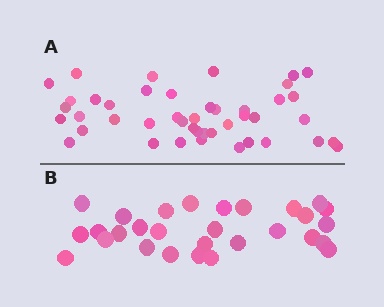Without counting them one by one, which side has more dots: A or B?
Region A (the top region) has more dots.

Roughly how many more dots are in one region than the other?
Region A has approximately 15 more dots than region B.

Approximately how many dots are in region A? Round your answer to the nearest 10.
About 40 dots. (The exact count is 44, which rounds to 40.)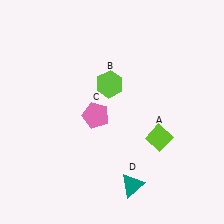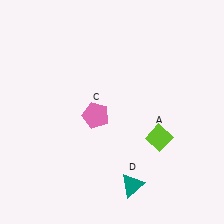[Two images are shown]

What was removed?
The lime hexagon (B) was removed in Image 2.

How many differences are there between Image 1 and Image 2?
There is 1 difference between the two images.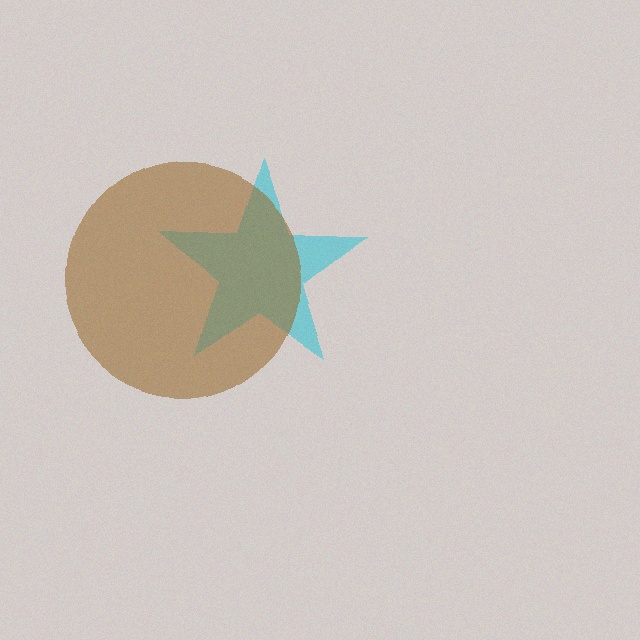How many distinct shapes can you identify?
There are 2 distinct shapes: a cyan star, a brown circle.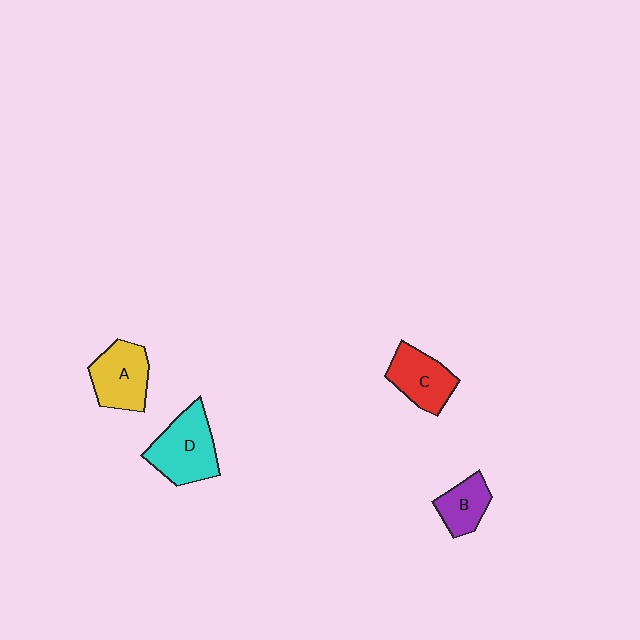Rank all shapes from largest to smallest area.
From largest to smallest: D (cyan), A (yellow), C (red), B (purple).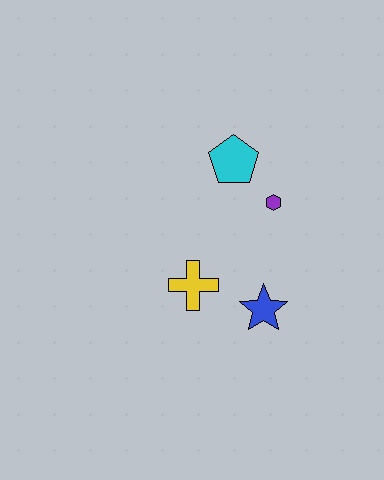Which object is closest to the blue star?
The yellow cross is closest to the blue star.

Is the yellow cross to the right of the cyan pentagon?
No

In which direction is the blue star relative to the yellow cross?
The blue star is to the right of the yellow cross.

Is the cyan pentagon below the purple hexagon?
No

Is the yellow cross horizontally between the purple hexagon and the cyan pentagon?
No